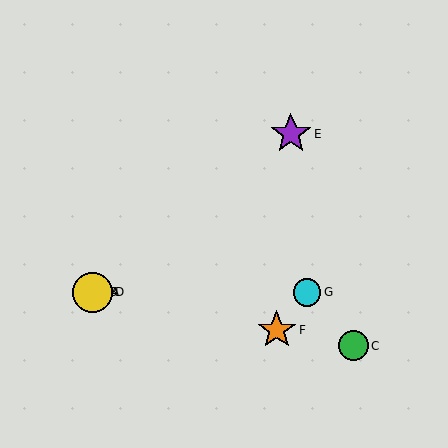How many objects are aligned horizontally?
4 objects (A, B, D, G) are aligned horizontally.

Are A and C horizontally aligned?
No, A is at y≈292 and C is at y≈346.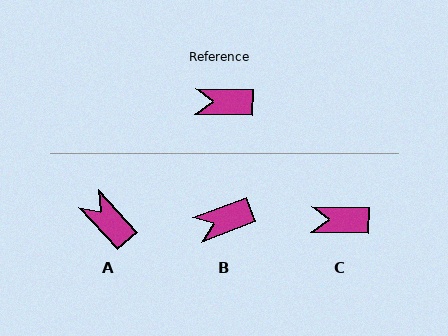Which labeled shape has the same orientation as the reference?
C.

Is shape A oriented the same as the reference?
No, it is off by about 47 degrees.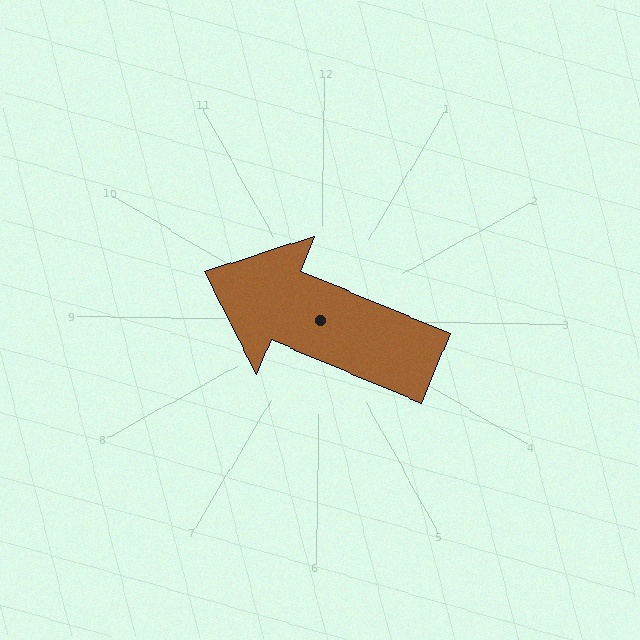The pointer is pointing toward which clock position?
Roughly 10 o'clock.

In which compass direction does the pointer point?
West.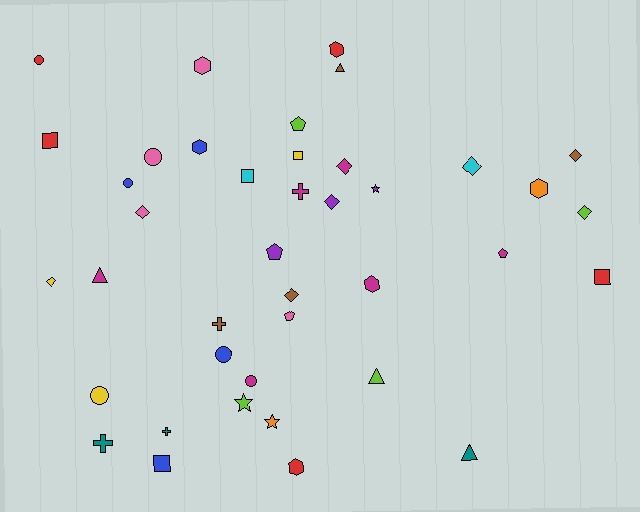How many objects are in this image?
There are 40 objects.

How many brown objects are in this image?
There are 4 brown objects.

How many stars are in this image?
There are 3 stars.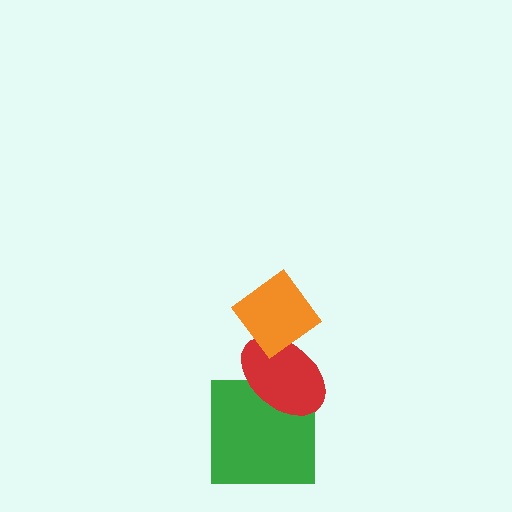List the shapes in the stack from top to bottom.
From top to bottom: the orange diamond, the red ellipse, the green square.